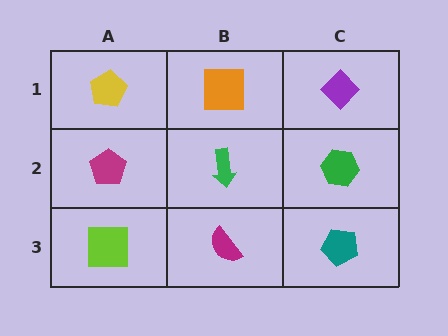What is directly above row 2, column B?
An orange square.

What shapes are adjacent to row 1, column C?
A green hexagon (row 2, column C), an orange square (row 1, column B).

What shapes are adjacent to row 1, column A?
A magenta pentagon (row 2, column A), an orange square (row 1, column B).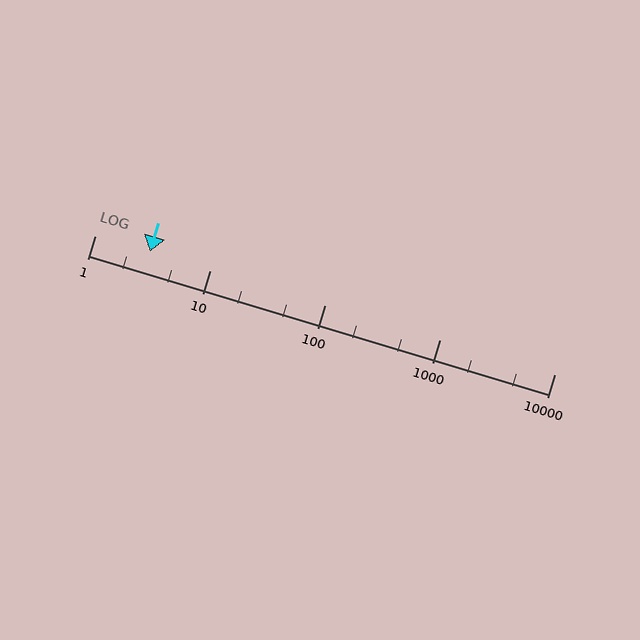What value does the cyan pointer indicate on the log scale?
The pointer indicates approximately 3.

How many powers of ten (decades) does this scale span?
The scale spans 4 decades, from 1 to 10000.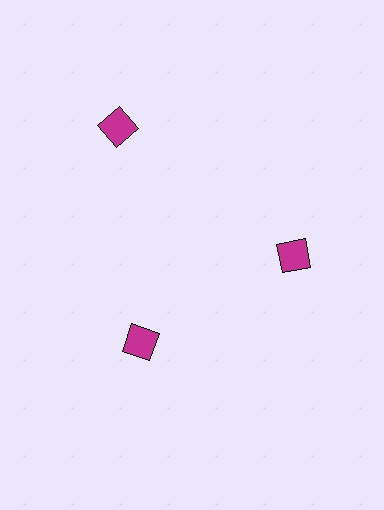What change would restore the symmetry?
The symmetry would be restored by moving it inward, back onto the ring so that all 3 diamonds sit at equal angles and equal distance from the center.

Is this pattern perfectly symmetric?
No. The 3 magenta diamonds are arranged in a ring, but one element near the 11 o'clock position is pushed outward from the center, breaking the 3-fold rotational symmetry.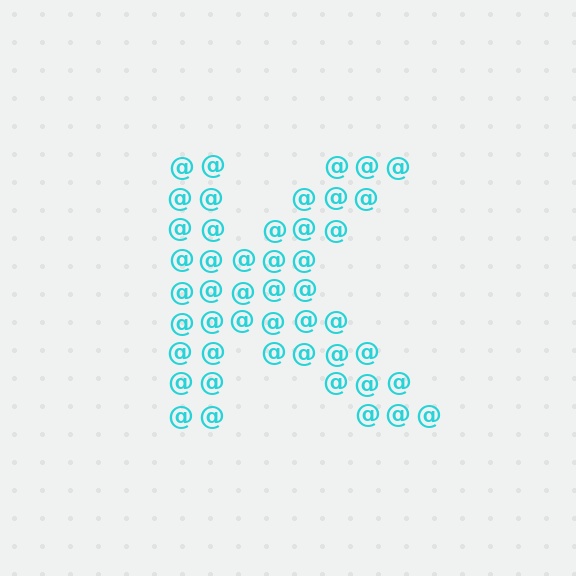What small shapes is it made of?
It is made of small at signs.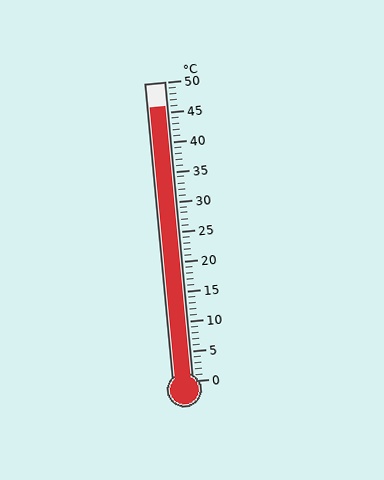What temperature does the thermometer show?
The thermometer shows approximately 46°C.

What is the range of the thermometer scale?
The thermometer scale ranges from 0°C to 50°C.